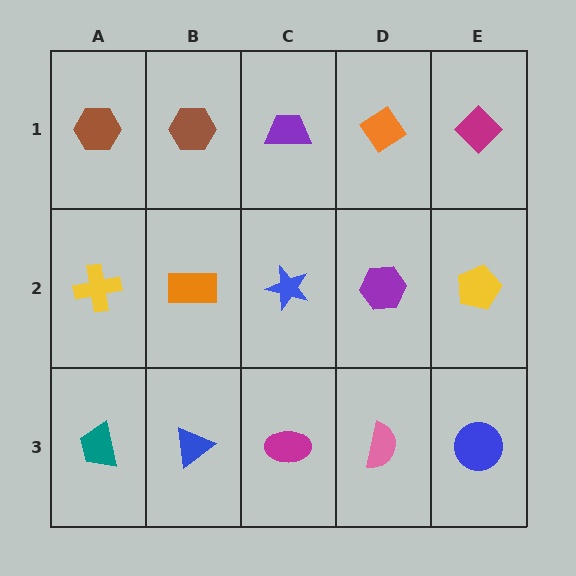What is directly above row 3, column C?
A blue star.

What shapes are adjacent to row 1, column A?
A yellow cross (row 2, column A), a brown hexagon (row 1, column B).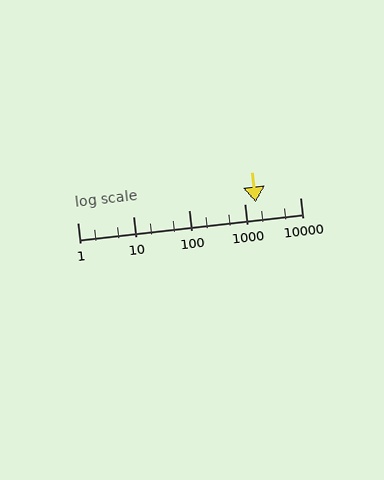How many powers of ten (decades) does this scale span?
The scale spans 4 decades, from 1 to 10000.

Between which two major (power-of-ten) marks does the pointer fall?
The pointer is between 1000 and 10000.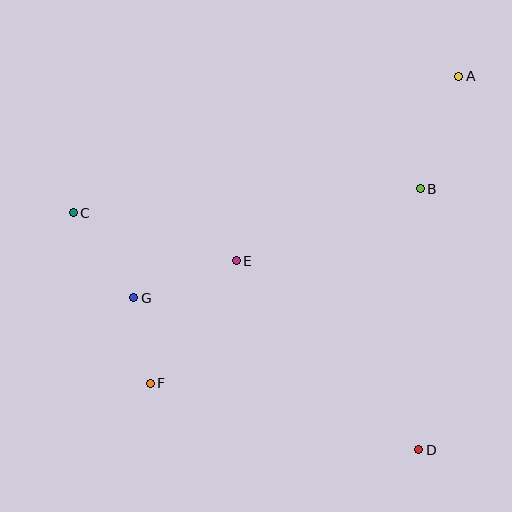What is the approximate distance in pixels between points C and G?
The distance between C and G is approximately 104 pixels.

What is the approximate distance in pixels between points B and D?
The distance between B and D is approximately 261 pixels.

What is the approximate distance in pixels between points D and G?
The distance between D and G is approximately 323 pixels.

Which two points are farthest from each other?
Points A and F are farthest from each other.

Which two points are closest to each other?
Points F and G are closest to each other.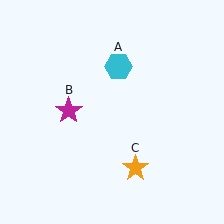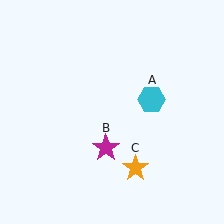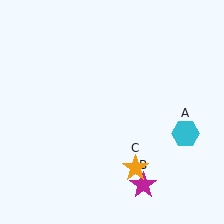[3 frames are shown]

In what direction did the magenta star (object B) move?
The magenta star (object B) moved down and to the right.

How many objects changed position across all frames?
2 objects changed position: cyan hexagon (object A), magenta star (object B).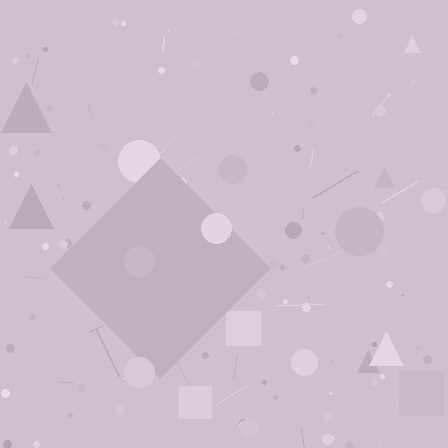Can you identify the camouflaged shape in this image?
The camouflaged shape is a diamond.